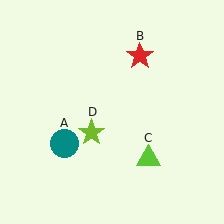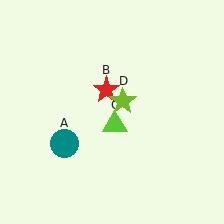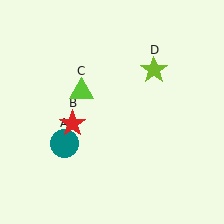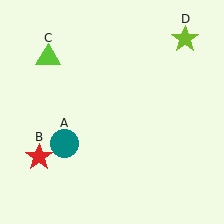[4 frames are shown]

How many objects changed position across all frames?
3 objects changed position: red star (object B), lime triangle (object C), lime star (object D).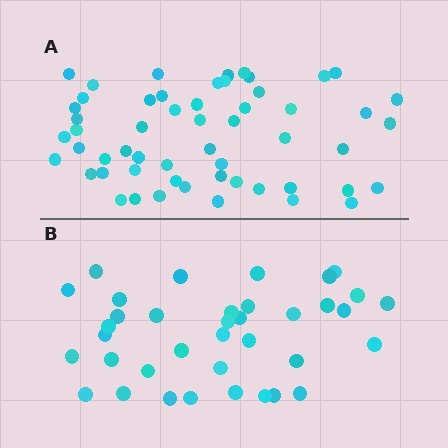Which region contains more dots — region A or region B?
Region A (the top region) has more dots.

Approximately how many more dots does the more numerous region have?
Region A has approximately 20 more dots than region B.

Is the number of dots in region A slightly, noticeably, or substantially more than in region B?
Region A has substantially more. The ratio is roughly 1.5 to 1.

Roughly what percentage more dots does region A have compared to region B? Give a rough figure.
About 50% more.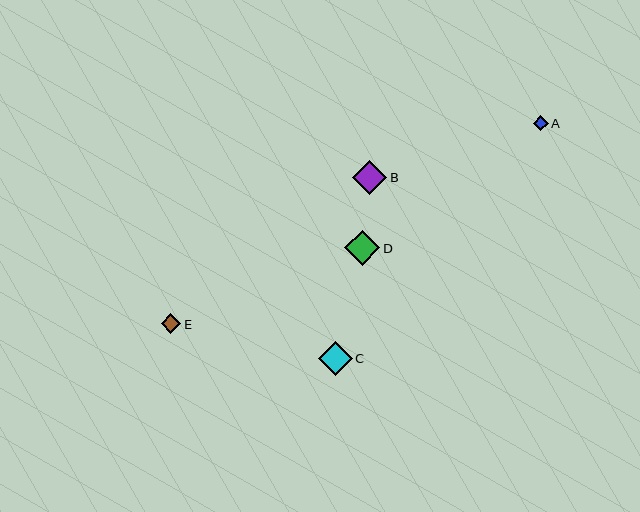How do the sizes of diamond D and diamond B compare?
Diamond D and diamond B are approximately the same size.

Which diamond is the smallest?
Diamond A is the smallest with a size of approximately 15 pixels.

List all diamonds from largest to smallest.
From largest to smallest: D, C, B, E, A.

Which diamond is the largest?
Diamond D is the largest with a size of approximately 35 pixels.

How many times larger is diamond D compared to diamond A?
Diamond D is approximately 2.3 times the size of diamond A.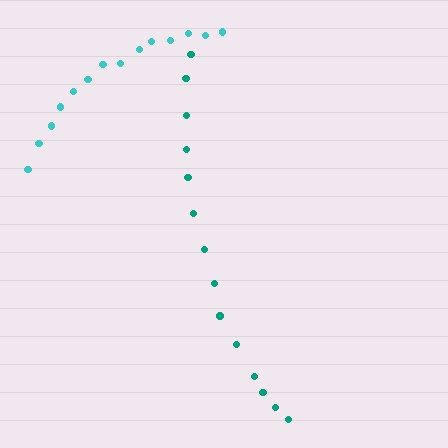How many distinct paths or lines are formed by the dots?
There are 2 distinct paths.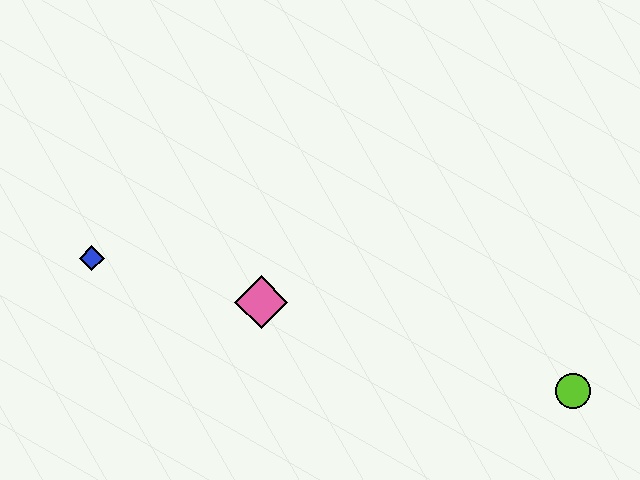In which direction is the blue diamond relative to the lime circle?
The blue diamond is to the left of the lime circle.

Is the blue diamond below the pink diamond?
No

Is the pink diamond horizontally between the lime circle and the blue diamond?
Yes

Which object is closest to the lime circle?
The pink diamond is closest to the lime circle.